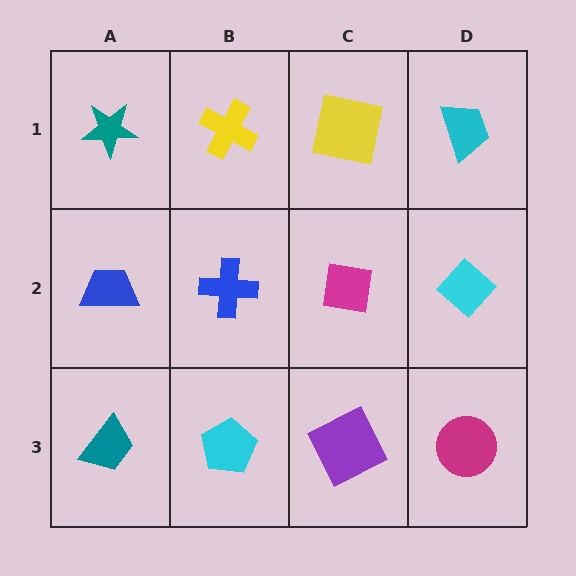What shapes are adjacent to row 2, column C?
A yellow square (row 1, column C), a purple square (row 3, column C), a blue cross (row 2, column B), a cyan diamond (row 2, column D).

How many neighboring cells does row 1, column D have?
2.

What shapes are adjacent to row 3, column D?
A cyan diamond (row 2, column D), a purple square (row 3, column C).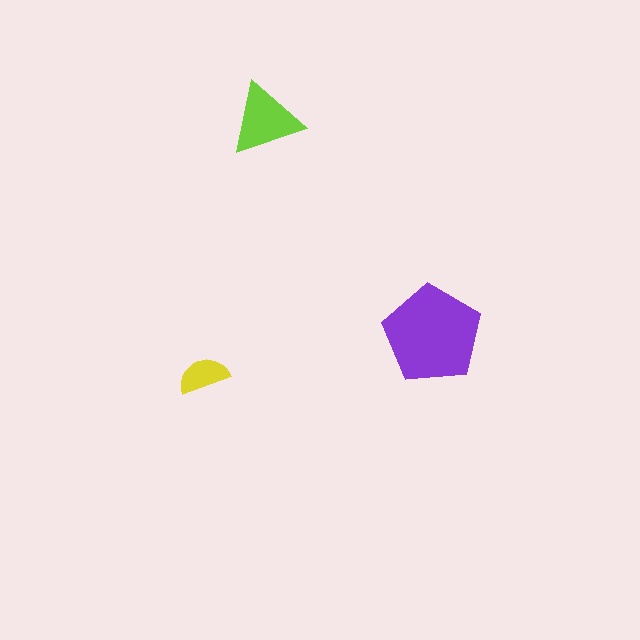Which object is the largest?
The purple pentagon.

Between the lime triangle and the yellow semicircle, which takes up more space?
The lime triangle.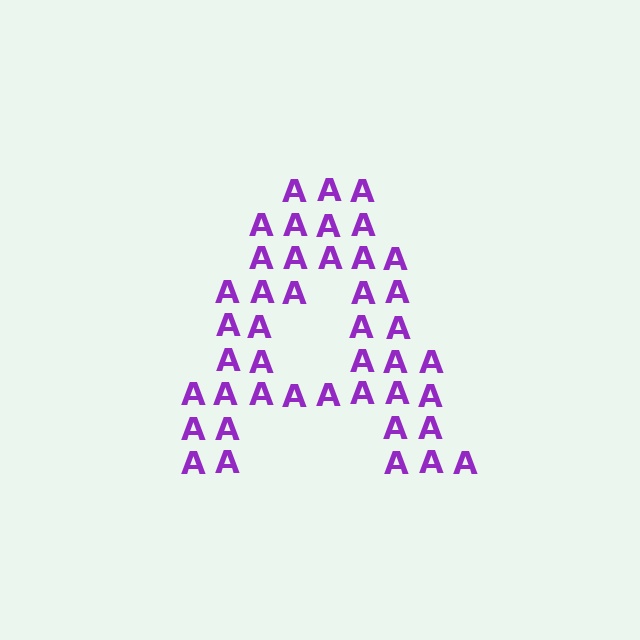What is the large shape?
The large shape is the letter A.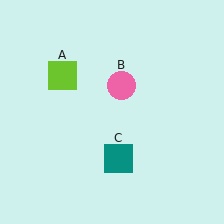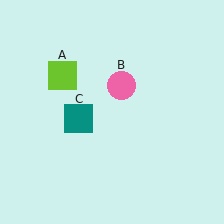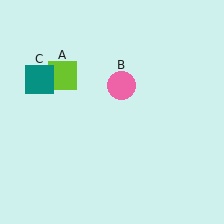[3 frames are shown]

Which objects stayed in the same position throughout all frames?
Lime square (object A) and pink circle (object B) remained stationary.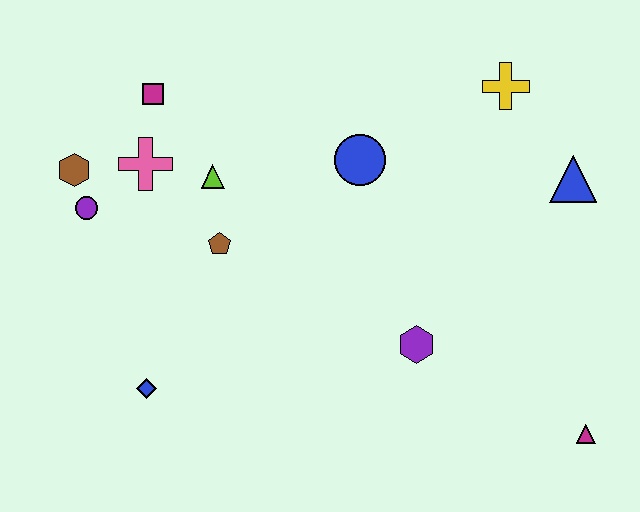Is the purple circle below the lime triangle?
Yes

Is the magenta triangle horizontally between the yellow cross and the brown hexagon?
No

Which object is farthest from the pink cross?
The magenta triangle is farthest from the pink cross.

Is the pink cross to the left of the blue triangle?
Yes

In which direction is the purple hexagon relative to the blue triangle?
The purple hexagon is below the blue triangle.